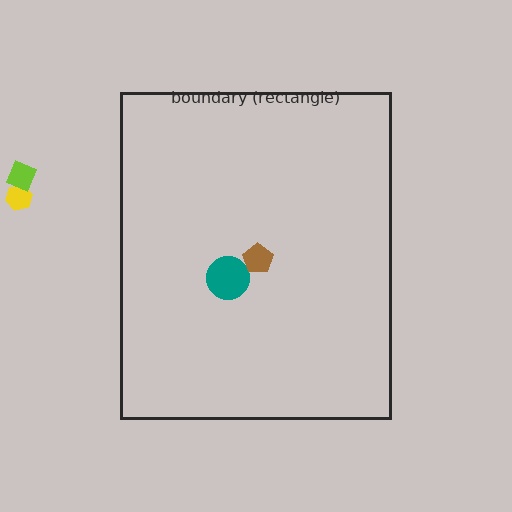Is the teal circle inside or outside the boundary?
Inside.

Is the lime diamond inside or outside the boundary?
Outside.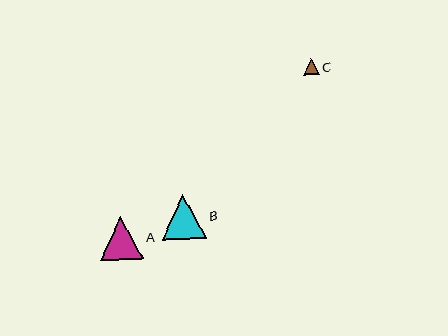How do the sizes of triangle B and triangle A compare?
Triangle B and triangle A are approximately the same size.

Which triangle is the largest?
Triangle B is the largest with a size of approximately 45 pixels.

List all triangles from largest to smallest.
From largest to smallest: B, A, C.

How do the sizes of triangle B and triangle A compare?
Triangle B and triangle A are approximately the same size.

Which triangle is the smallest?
Triangle C is the smallest with a size of approximately 16 pixels.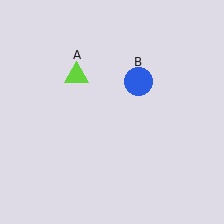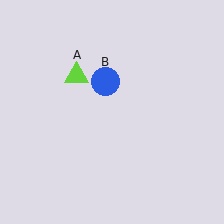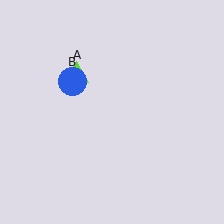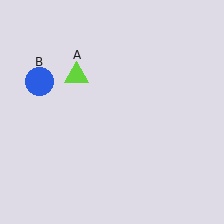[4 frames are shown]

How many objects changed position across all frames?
1 object changed position: blue circle (object B).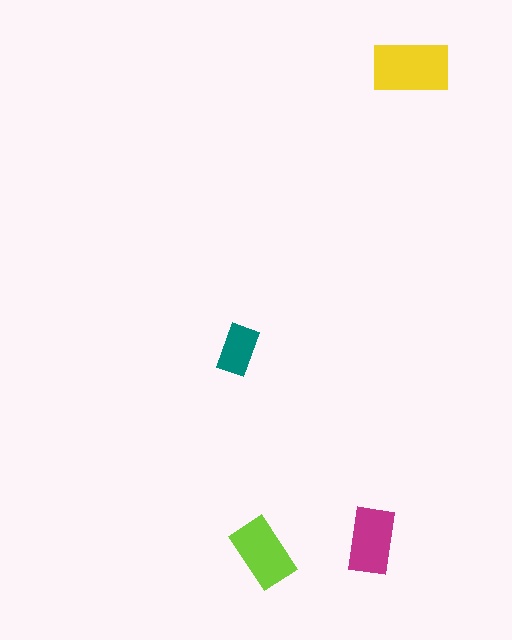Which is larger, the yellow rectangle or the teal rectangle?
The yellow one.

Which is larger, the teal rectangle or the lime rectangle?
The lime one.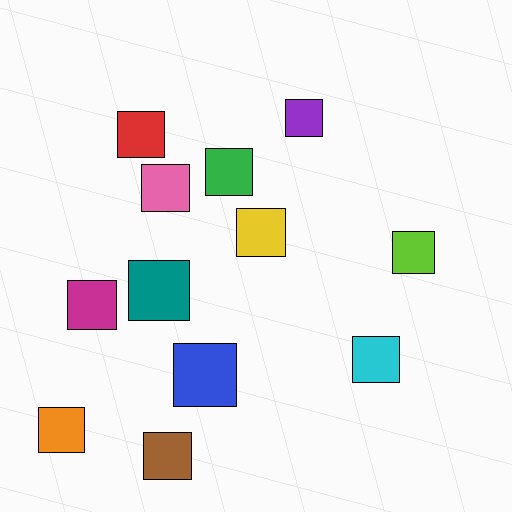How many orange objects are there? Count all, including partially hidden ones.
There is 1 orange object.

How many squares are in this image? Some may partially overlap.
There are 12 squares.